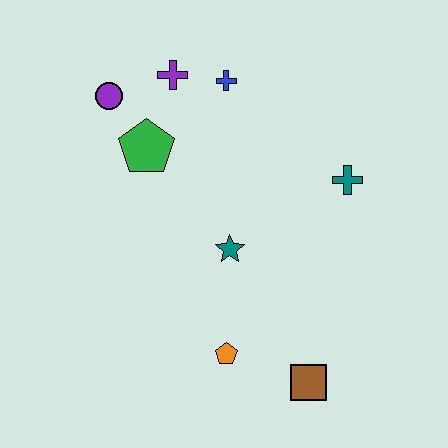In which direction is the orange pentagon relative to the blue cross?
The orange pentagon is below the blue cross.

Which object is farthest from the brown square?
The purple circle is farthest from the brown square.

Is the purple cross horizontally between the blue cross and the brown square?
No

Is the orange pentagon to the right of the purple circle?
Yes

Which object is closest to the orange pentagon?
The brown square is closest to the orange pentagon.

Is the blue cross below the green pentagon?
No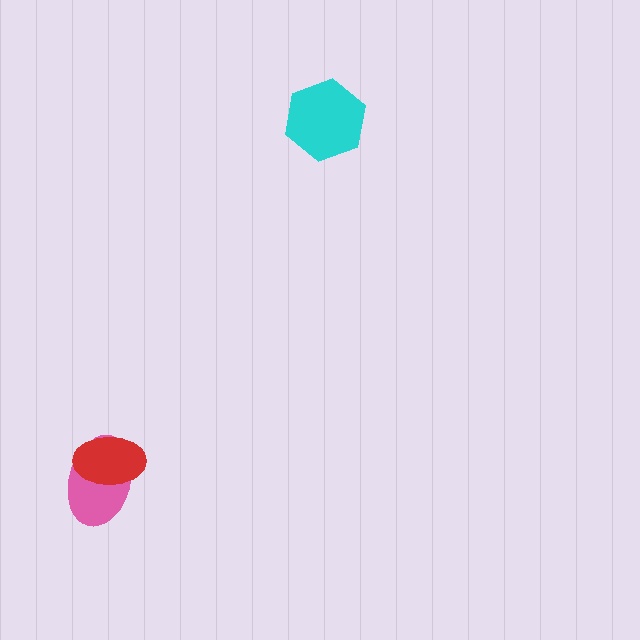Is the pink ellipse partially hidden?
Yes, it is partially covered by another shape.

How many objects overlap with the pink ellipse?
1 object overlaps with the pink ellipse.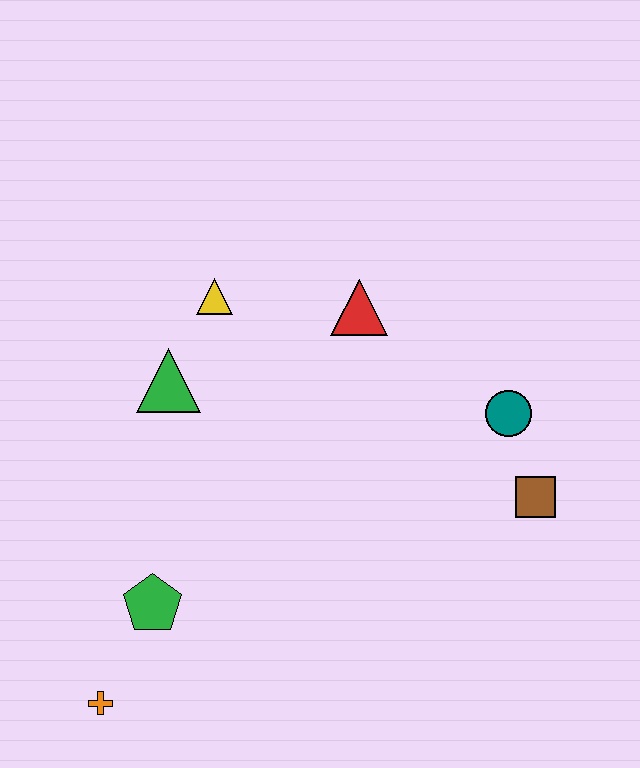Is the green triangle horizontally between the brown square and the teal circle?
No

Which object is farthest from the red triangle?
The orange cross is farthest from the red triangle.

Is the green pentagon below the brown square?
Yes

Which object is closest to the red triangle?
The yellow triangle is closest to the red triangle.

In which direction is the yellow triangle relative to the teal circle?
The yellow triangle is to the left of the teal circle.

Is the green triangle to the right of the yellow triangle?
No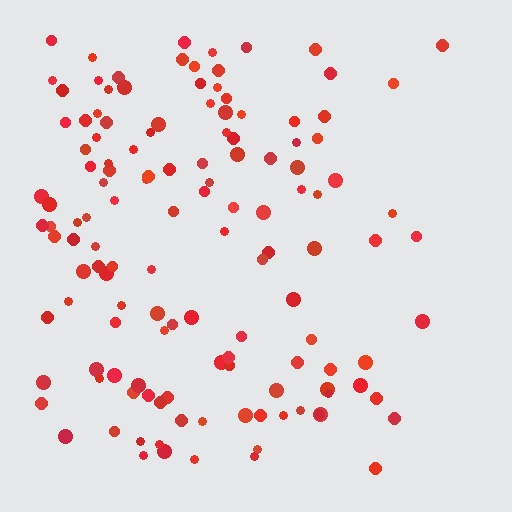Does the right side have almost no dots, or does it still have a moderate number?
Still a moderate number, just noticeably fewer than the left.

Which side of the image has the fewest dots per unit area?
The right.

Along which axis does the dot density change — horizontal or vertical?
Horizontal.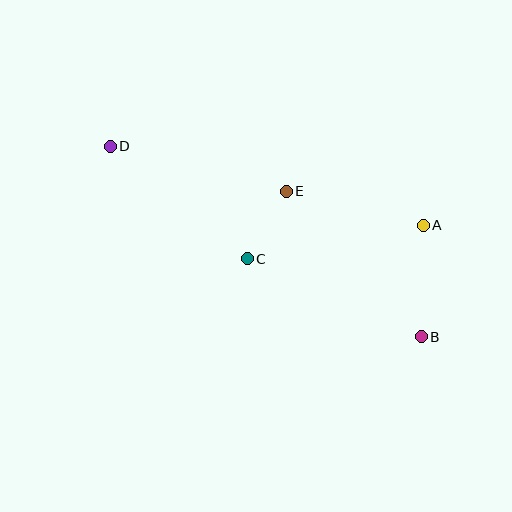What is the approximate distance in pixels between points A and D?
The distance between A and D is approximately 323 pixels.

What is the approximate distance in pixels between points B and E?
The distance between B and E is approximately 198 pixels.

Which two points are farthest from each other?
Points B and D are farthest from each other.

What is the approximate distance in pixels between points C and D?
The distance between C and D is approximately 177 pixels.